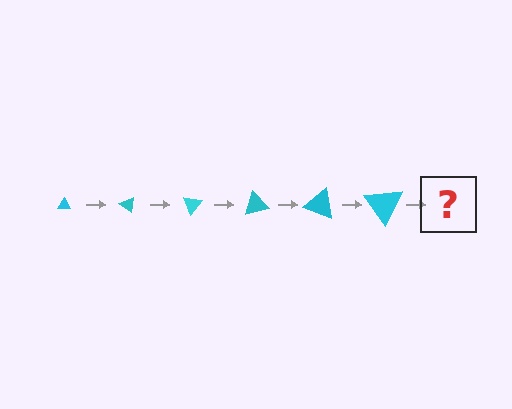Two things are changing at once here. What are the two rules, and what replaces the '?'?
The two rules are that the triangle grows larger each step and it rotates 35 degrees each step. The '?' should be a triangle, larger than the previous one and rotated 210 degrees from the start.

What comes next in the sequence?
The next element should be a triangle, larger than the previous one and rotated 210 degrees from the start.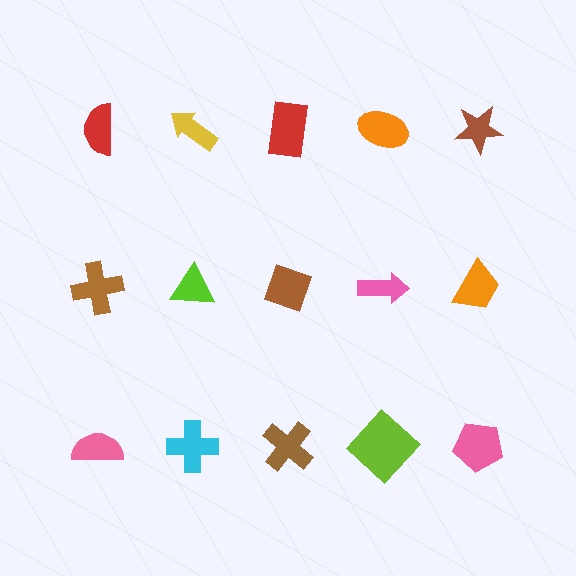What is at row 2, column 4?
A pink arrow.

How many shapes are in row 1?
5 shapes.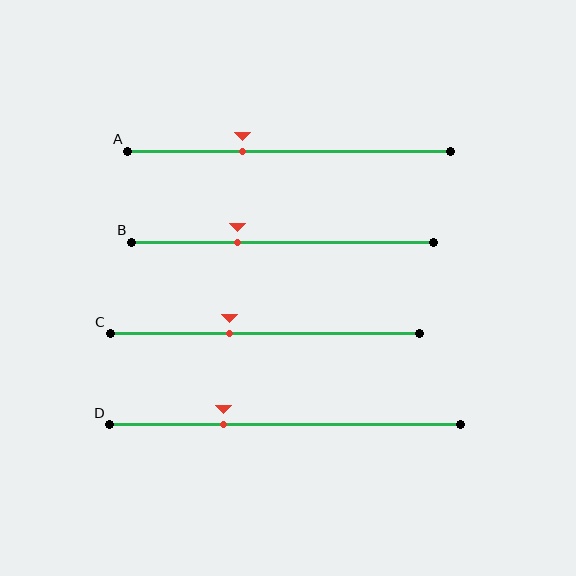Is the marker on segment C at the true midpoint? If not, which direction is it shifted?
No, the marker on segment C is shifted to the left by about 11% of the segment length.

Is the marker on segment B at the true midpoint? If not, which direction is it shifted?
No, the marker on segment B is shifted to the left by about 15% of the segment length.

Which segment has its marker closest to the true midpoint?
Segment C has its marker closest to the true midpoint.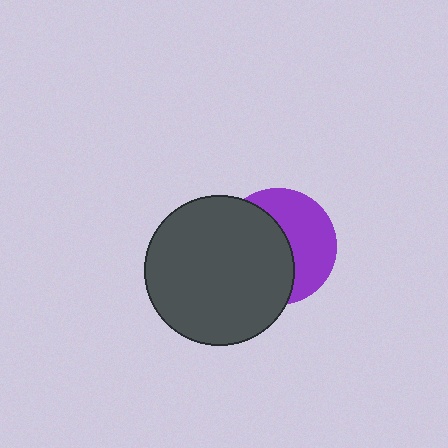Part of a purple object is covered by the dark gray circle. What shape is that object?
It is a circle.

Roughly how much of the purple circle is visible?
About half of it is visible (roughly 46%).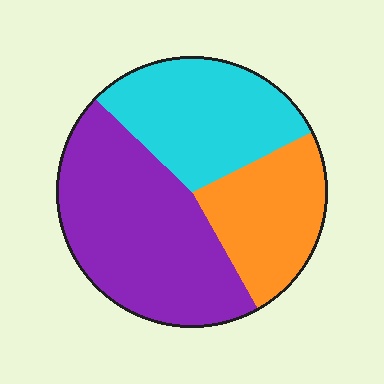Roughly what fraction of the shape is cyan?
Cyan covers 30% of the shape.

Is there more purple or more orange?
Purple.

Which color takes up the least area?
Orange, at roughly 25%.